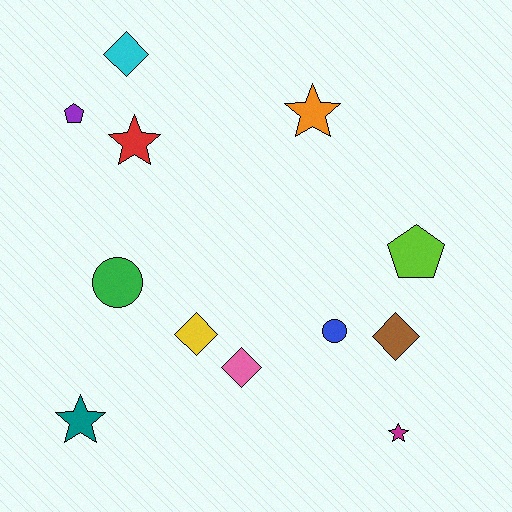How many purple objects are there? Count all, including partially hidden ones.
There is 1 purple object.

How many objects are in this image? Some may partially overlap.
There are 12 objects.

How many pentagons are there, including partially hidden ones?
There are 2 pentagons.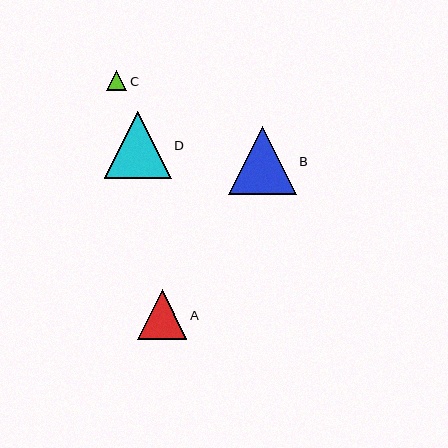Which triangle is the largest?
Triangle B is the largest with a size of approximately 67 pixels.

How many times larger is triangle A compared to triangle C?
Triangle A is approximately 2.5 times the size of triangle C.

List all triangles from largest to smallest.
From largest to smallest: B, D, A, C.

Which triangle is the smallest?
Triangle C is the smallest with a size of approximately 20 pixels.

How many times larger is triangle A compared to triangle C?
Triangle A is approximately 2.5 times the size of triangle C.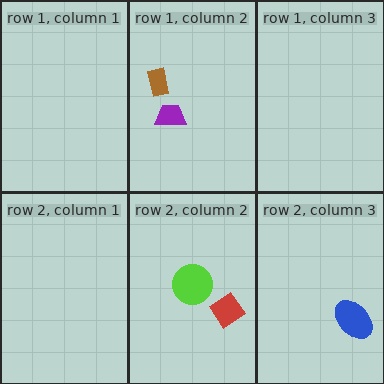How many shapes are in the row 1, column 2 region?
2.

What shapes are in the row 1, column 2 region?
The purple trapezoid, the brown rectangle.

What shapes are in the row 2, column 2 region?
The red diamond, the lime circle.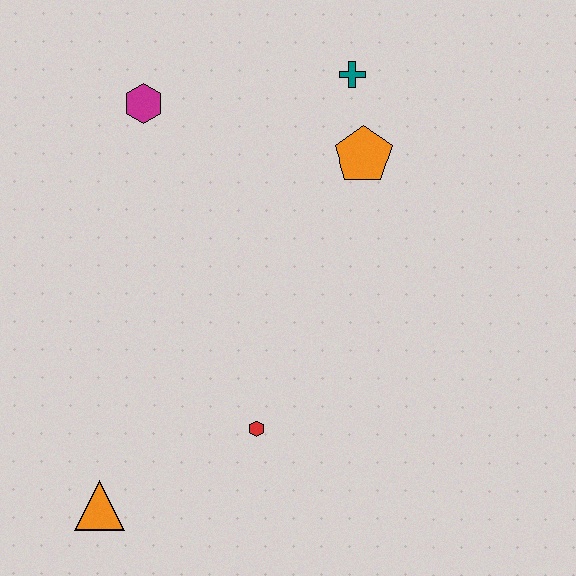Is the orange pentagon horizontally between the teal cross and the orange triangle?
No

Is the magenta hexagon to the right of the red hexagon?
No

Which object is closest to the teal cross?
The orange pentagon is closest to the teal cross.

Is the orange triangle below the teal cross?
Yes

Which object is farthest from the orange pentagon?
The orange triangle is farthest from the orange pentagon.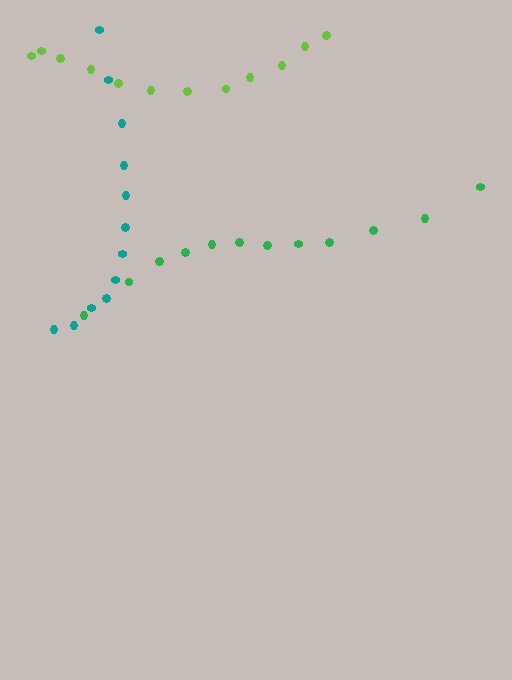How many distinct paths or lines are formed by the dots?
There are 3 distinct paths.